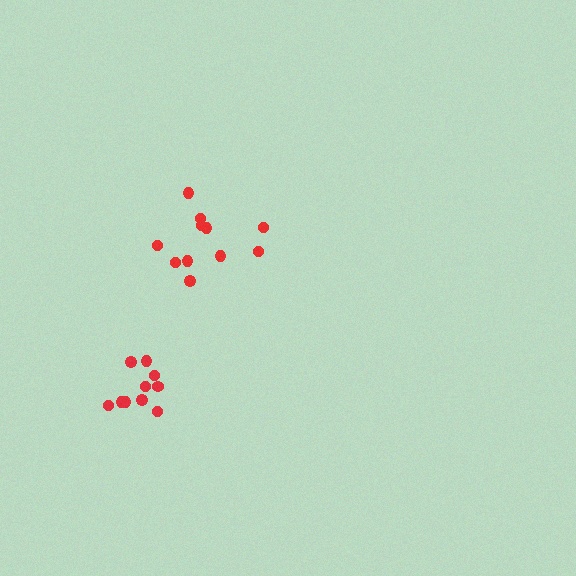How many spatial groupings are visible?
There are 2 spatial groupings.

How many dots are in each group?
Group 1: 11 dots, Group 2: 10 dots (21 total).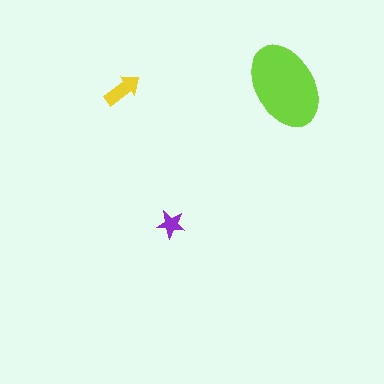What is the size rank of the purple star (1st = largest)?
3rd.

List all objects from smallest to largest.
The purple star, the yellow arrow, the lime ellipse.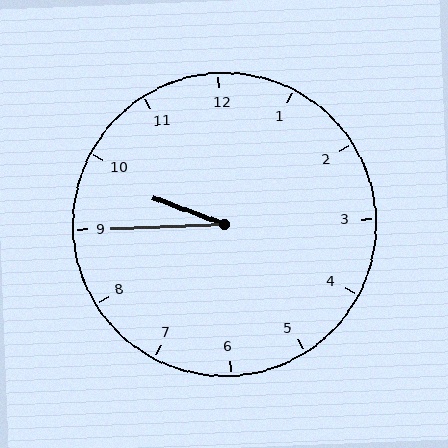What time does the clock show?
9:45.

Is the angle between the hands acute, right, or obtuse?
It is acute.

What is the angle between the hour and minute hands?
Approximately 22 degrees.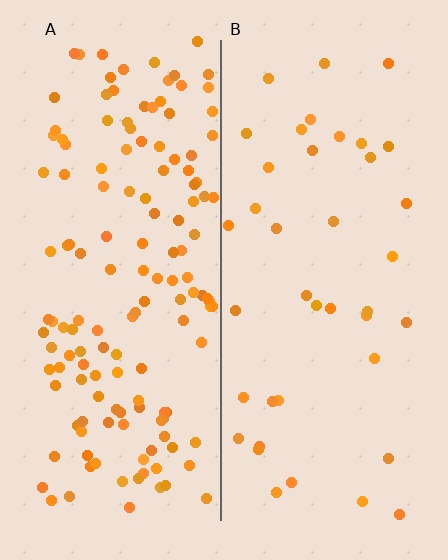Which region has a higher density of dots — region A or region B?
A (the left).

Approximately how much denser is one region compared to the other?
Approximately 3.6× — region A over region B.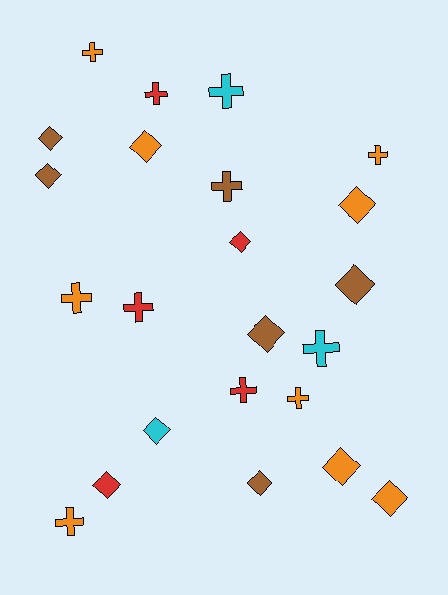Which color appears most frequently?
Orange, with 9 objects.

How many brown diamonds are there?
There are 5 brown diamonds.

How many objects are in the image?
There are 23 objects.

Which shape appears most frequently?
Diamond, with 12 objects.